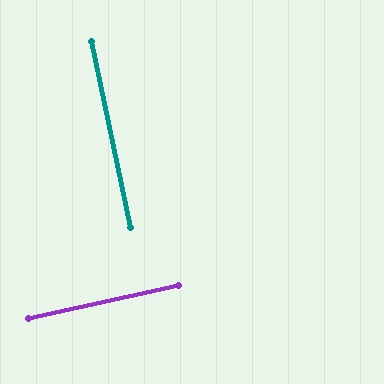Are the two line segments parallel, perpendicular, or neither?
Perpendicular — they meet at approximately 90°.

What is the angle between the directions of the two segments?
Approximately 90 degrees.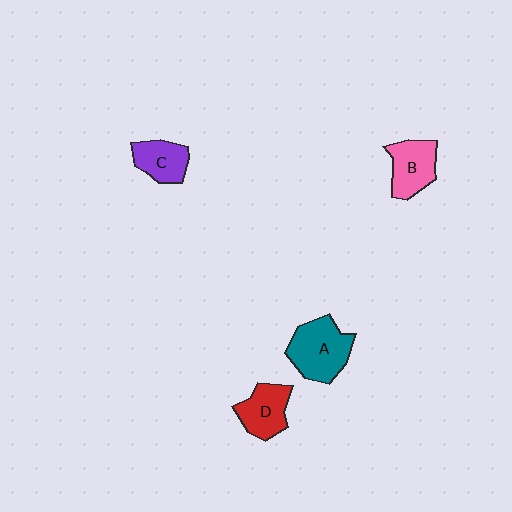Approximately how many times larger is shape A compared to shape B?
Approximately 1.3 times.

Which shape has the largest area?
Shape A (teal).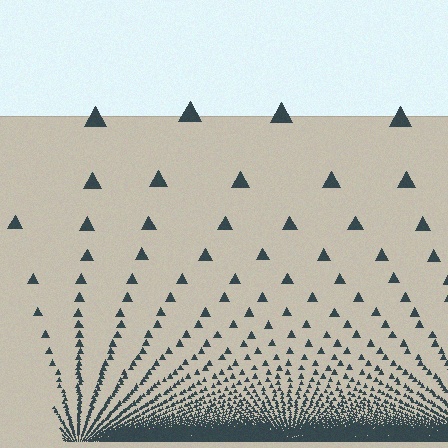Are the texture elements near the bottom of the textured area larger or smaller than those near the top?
Smaller. The gradient is inverted — elements near the bottom are smaller and denser.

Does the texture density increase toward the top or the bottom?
Density increases toward the bottom.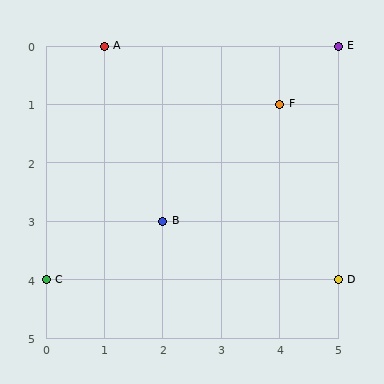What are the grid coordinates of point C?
Point C is at grid coordinates (0, 4).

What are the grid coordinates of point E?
Point E is at grid coordinates (5, 0).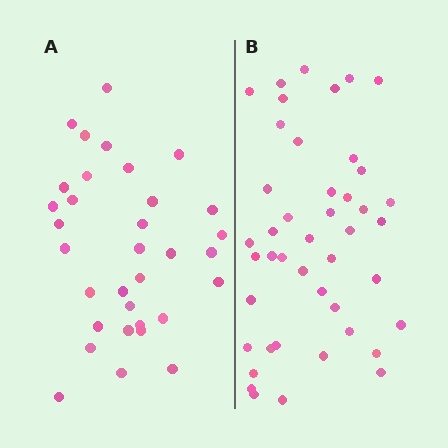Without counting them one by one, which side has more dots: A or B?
Region B (the right region) has more dots.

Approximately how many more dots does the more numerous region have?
Region B has roughly 12 or so more dots than region A.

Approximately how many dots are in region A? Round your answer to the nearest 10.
About 30 dots. (The exact count is 33, which rounds to 30.)